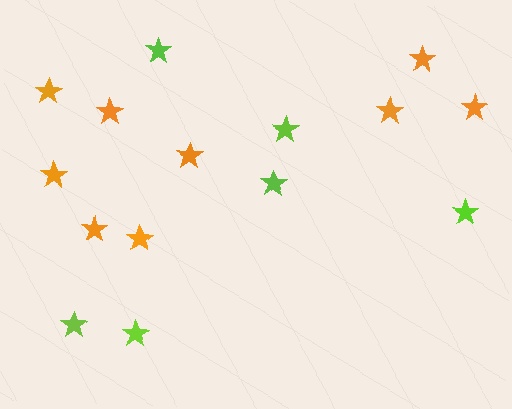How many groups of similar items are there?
There are 2 groups: one group of orange stars (9) and one group of lime stars (6).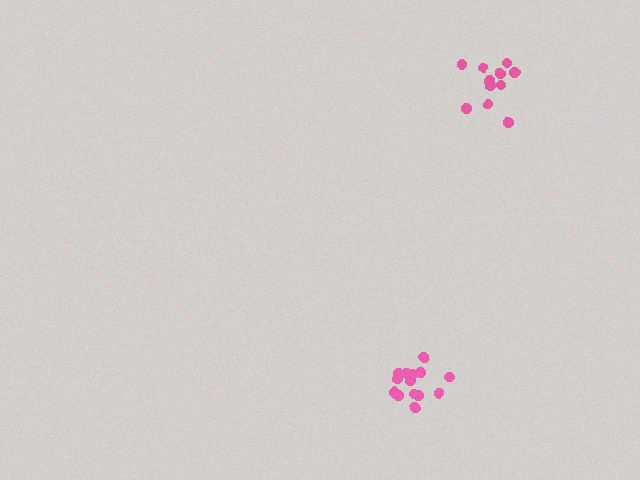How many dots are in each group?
Group 1: 12 dots, Group 2: 14 dots (26 total).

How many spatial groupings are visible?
There are 2 spatial groupings.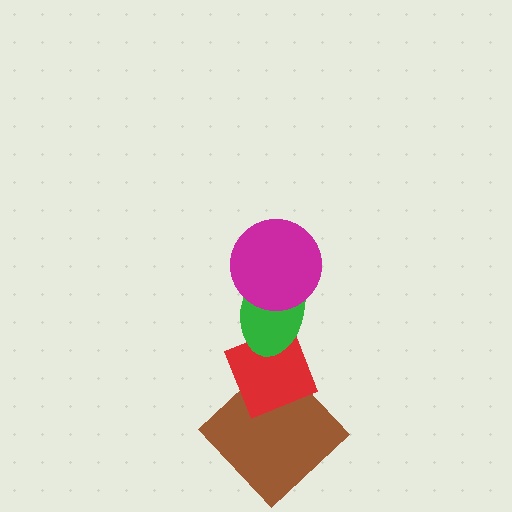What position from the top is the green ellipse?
The green ellipse is 2nd from the top.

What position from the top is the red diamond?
The red diamond is 3rd from the top.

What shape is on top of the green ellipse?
The magenta circle is on top of the green ellipse.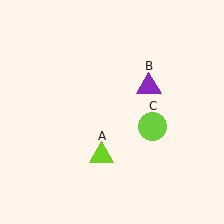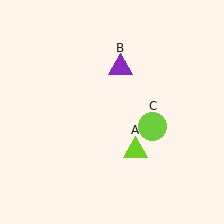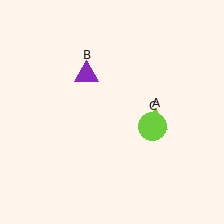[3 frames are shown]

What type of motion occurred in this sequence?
The lime triangle (object A), purple triangle (object B) rotated counterclockwise around the center of the scene.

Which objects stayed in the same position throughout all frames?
Lime circle (object C) remained stationary.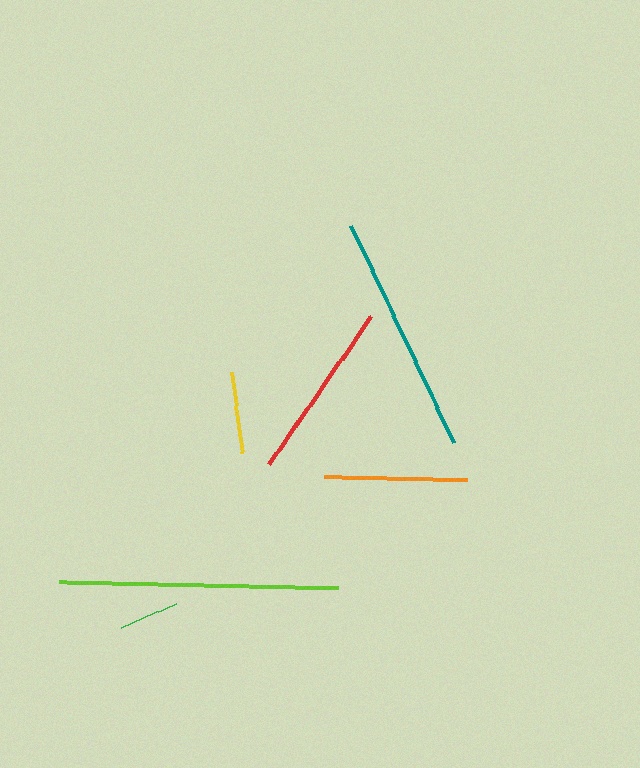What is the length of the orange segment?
The orange segment is approximately 143 pixels long.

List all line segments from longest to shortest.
From longest to shortest: lime, teal, red, orange, yellow, green.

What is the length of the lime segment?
The lime segment is approximately 279 pixels long.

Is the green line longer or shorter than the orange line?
The orange line is longer than the green line.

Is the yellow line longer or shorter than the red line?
The red line is longer than the yellow line.